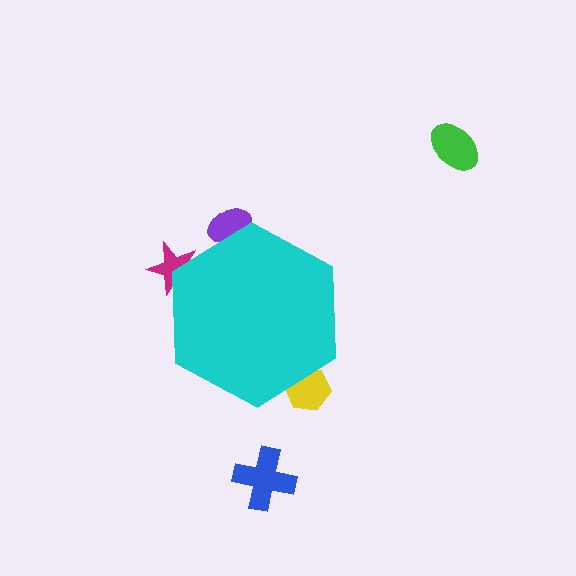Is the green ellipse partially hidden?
No, the green ellipse is fully visible.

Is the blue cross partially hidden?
No, the blue cross is fully visible.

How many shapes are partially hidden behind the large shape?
3 shapes are partially hidden.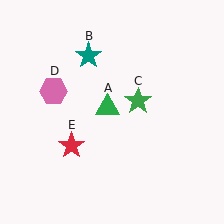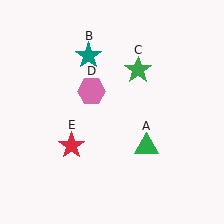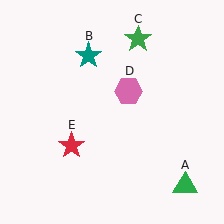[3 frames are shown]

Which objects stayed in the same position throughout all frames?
Teal star (object B) and red star (object E) remained stationary.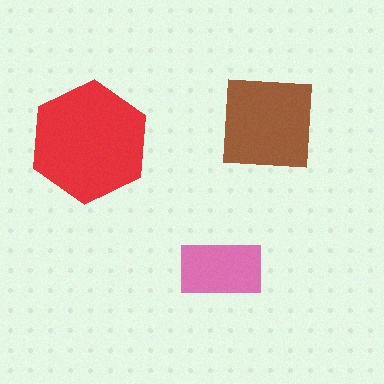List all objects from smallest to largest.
The pink rectangle, the brown square, the red hexagon.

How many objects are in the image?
There are 3 objects in the image.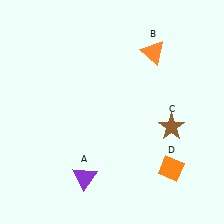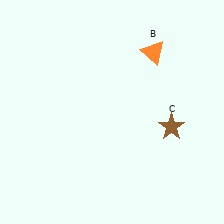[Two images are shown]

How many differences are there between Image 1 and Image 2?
There are 2 differences between the two images.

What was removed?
The orange diamond (D), the purple triangle (A) were removed in Image 2.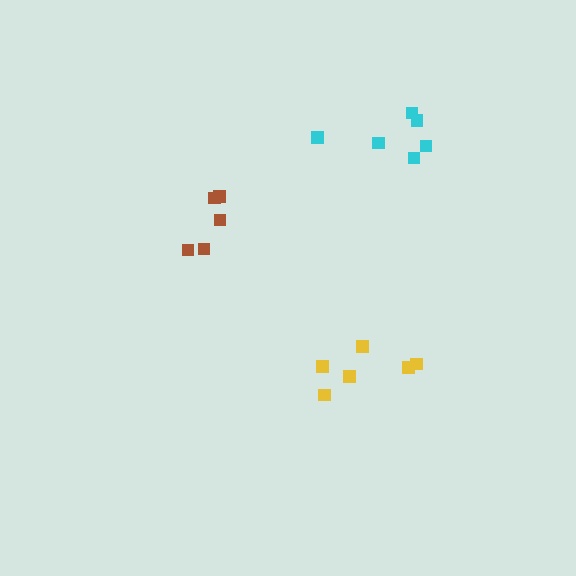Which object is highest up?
The cyan cluster is topmost.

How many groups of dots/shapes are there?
There are 3 groups.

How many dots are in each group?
Group 1: 6 dots, Group 2: 5 dots, Group 3: 6 dots (17 total).